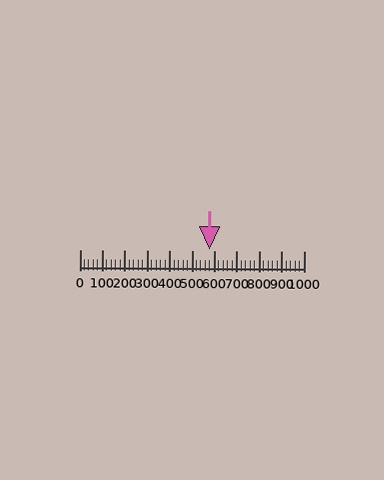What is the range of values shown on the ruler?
The ruler shows values from 0 to 1000.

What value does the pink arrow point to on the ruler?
The pink arrow points to approximately 580.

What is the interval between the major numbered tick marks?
The major tick marks are spaced 100 units apart.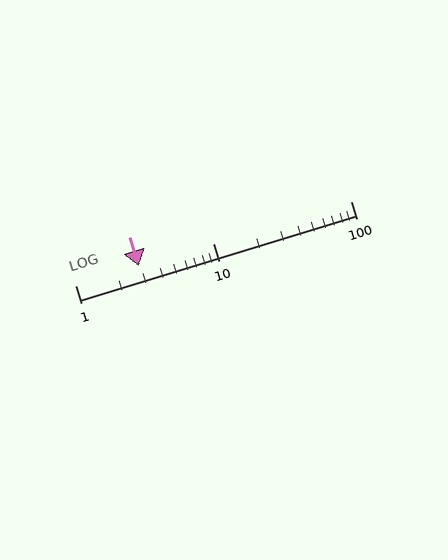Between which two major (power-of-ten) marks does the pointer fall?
The pointer is between 1 and 10.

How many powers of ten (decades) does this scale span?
The scale spans 2 decades, from 1 to 100.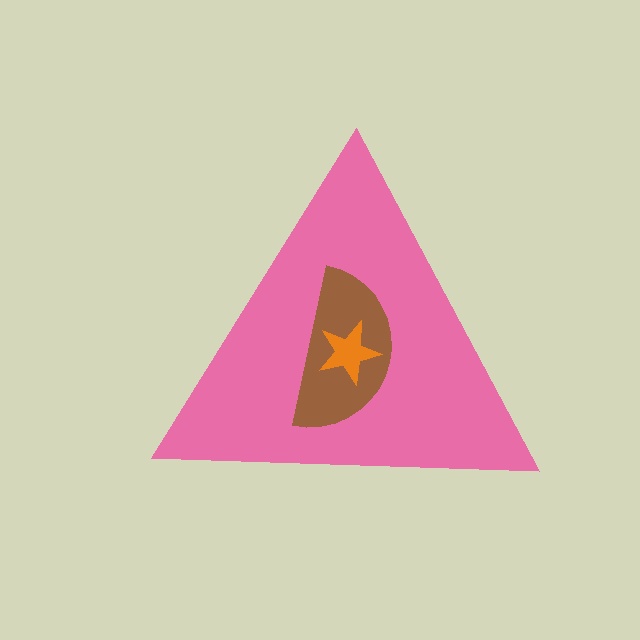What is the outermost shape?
The pink triangle.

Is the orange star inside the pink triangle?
Yes.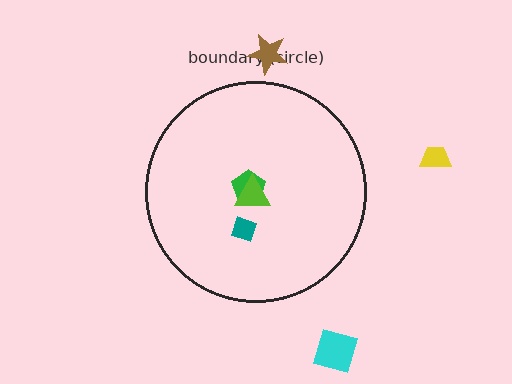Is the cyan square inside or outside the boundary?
Outside.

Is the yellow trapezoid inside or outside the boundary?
Outside.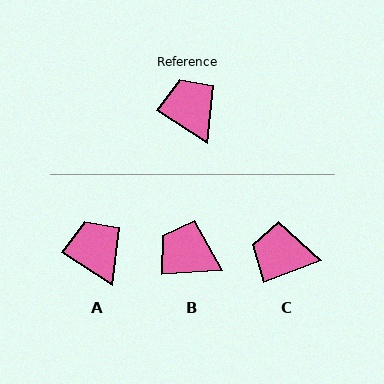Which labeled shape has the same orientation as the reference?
A.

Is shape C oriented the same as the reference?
No, it is off by about 53 degrees.